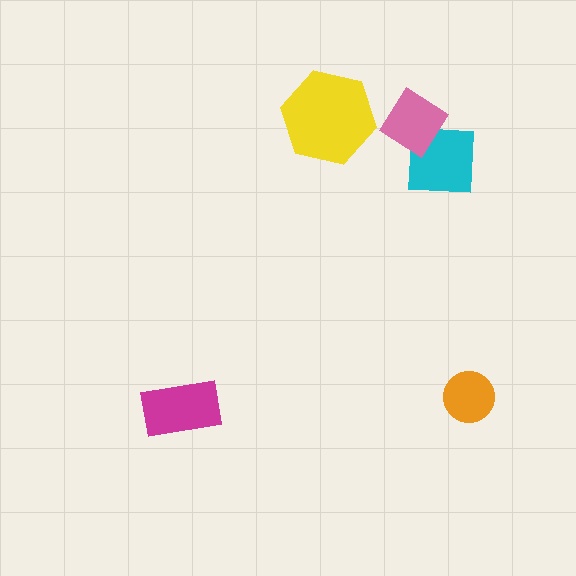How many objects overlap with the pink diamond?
1 object overlaps with the pink diamond.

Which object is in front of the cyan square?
The pink diamond is in front of the cyan square.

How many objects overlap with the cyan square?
1 object overlaps with the cyan square.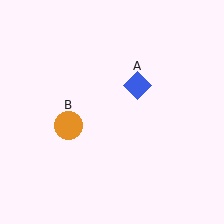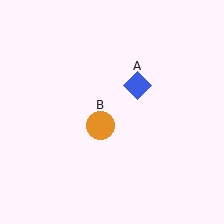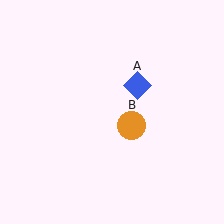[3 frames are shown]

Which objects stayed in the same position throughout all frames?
Blue diamond (object A) remained stationary.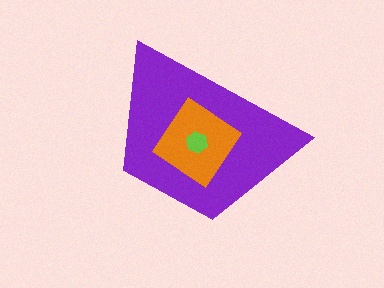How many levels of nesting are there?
3.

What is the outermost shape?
The purple trapezoid.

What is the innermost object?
The lime hexagon.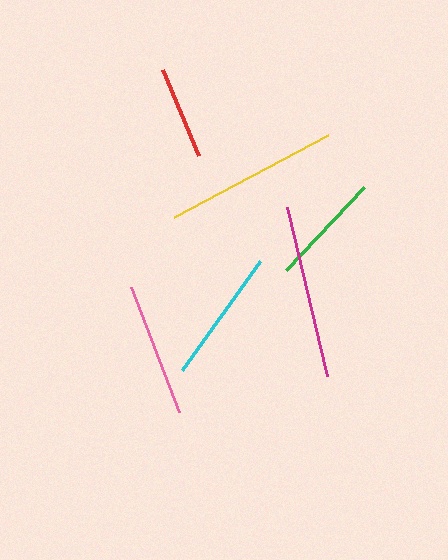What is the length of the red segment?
The red segment is approximately 94 pixels long.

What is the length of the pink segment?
The pink segment is approximately 134 pixels long.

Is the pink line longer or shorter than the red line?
The pink line is longer than the red line.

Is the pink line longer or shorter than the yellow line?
The yellow line is longer than the pink line.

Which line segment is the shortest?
The red line is the shortest at approximately 94 pixels.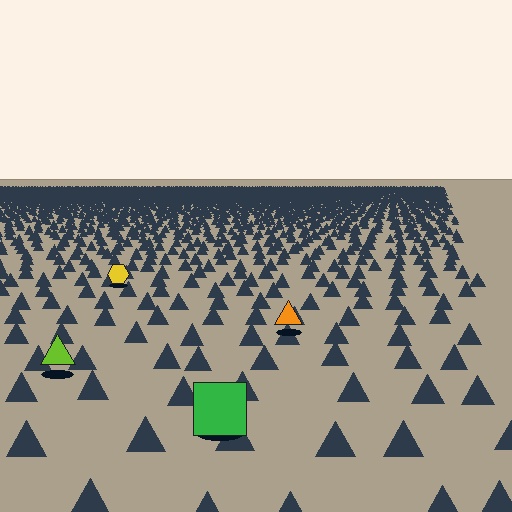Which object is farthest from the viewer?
The yellow hexagon is farthest from the viewer. It appears smaller and the ground texture around it is denser.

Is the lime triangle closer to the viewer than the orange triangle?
Yes. The lime triangle is closer — you can tell from the texture gradient: the ground texture is coarser near it.